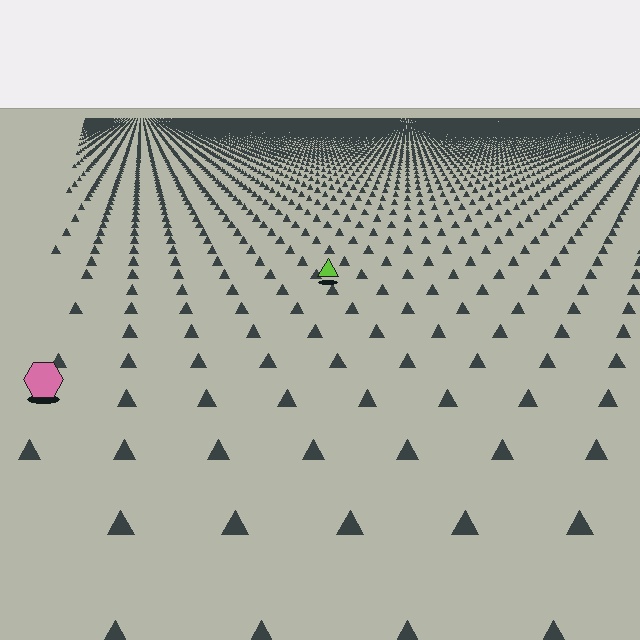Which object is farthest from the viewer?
The lime triangle is farthest from the viewer. It appears smaller and the ground texture around it is denser.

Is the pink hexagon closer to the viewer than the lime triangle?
Yes. The pink hexagon is closer — you can tell from the texture gradient: the ground texture is coarser near it.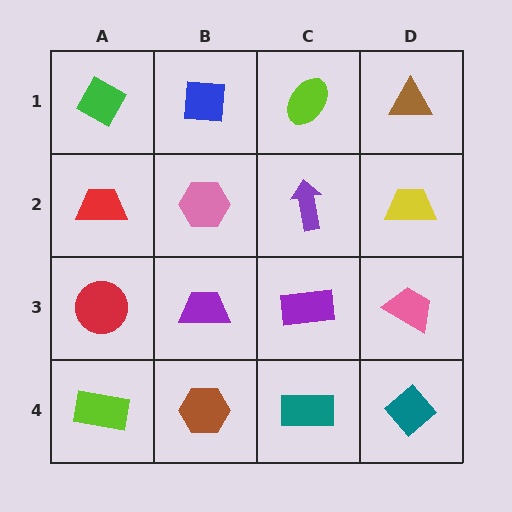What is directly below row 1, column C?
A purple arrow.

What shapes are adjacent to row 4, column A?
A red circle (row 3, column A), a brown hexagon (row 4, column B).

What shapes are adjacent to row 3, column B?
A pink hexagon (row 2, column B), a brown hexagon (row 4, column B), a red circle (row 3, column A), a purple rectangle (row 3, column C).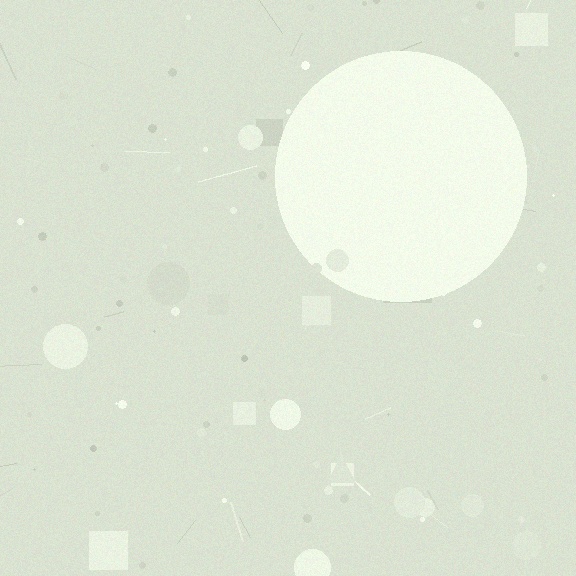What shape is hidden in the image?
A circle is hidden in the image.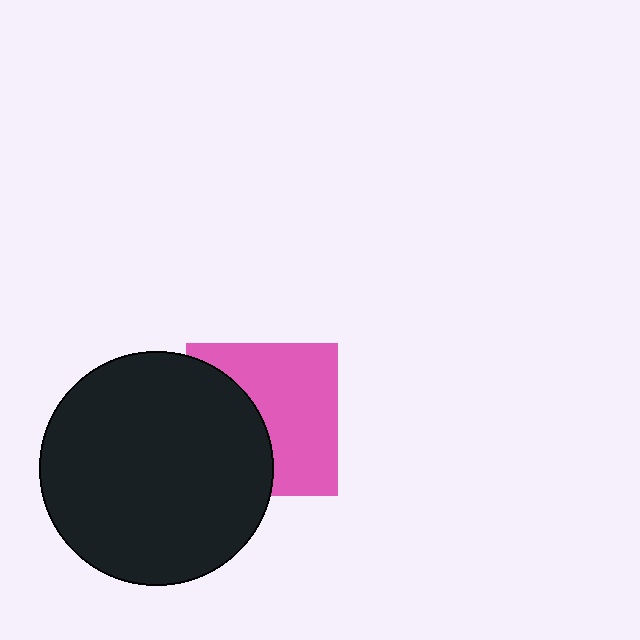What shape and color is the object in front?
The object in front is a black circle.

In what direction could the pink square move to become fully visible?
The pink square could move right. That would shift it out from behind the black circle entirely.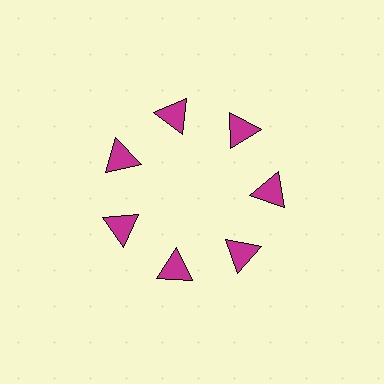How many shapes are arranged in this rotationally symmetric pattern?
There are 7 shapes, arranged in 7 groups of 1.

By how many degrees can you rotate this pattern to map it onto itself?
The pattern maps onto itself every 51 degrees of rotation.